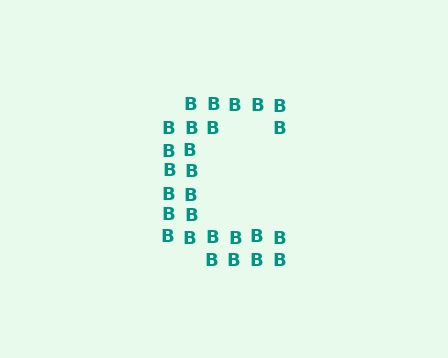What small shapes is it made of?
It is made of small letter B's.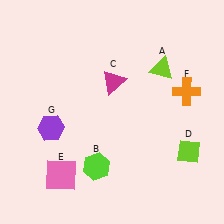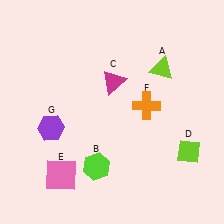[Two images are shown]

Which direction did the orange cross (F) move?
The orange cross (F) moved left.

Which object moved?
The orange cross (F) moved left.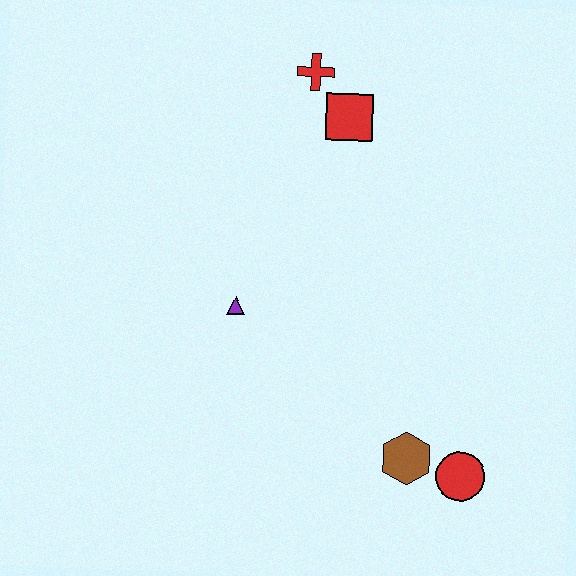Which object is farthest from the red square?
The red circle is farthest from the red square.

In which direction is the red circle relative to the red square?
The red circle is below the red square.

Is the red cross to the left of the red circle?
Yes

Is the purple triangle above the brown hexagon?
Yes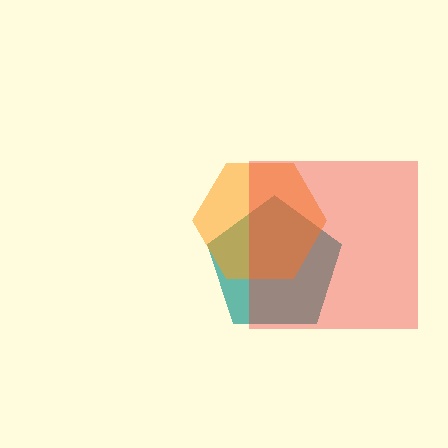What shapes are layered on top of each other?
The layered shapes are: a teal pentagon, an orange hexagon, a red square.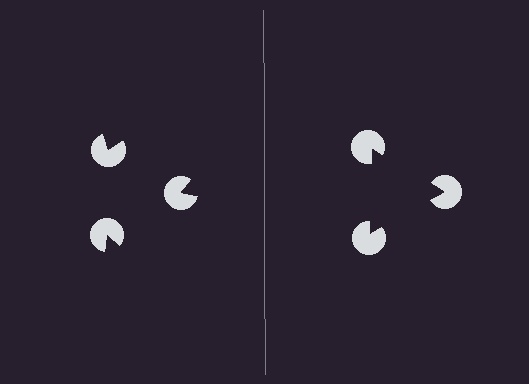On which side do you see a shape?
An illusory triangle appears on the right side. On the left side the wedge cuts are rotated, so no coherent shape forms.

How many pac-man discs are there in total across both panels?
6 — 3 on each side.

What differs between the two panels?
The pac-man discs are positioned identically on both sides; only the wedge orientations differ. On the right they align to a triangle; on the left they are misaligned.